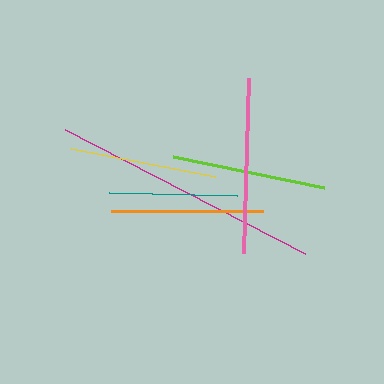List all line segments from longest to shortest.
From longest to shortest: magenta, pink, lime, orange, yellow, teal.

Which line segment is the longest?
The magenta line is the longest at approximately 271 pixels.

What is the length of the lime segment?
The lime segment is approximately 154 pixels long.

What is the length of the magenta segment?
The magenta segment is approximately 271 pixels long.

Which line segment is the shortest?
The teal line is the shortest at approximately 128 pixels.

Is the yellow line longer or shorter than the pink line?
The pink line is longer than the yellow line.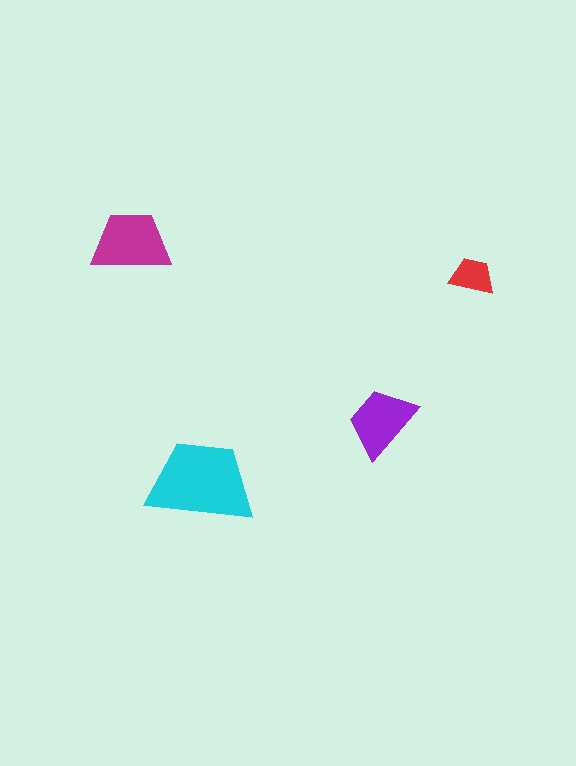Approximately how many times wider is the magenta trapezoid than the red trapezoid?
About 2 times wider.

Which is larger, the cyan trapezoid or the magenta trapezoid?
The cyan one.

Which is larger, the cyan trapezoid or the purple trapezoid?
The cyan one.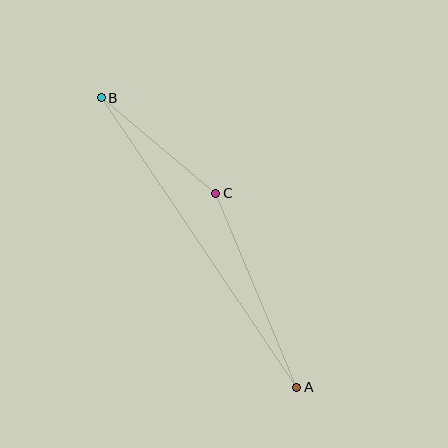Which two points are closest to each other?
Points B and C are closest to each other.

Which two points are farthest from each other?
Points A and B are farthest from each other.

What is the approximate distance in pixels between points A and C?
The distance between A and C is approximately 210 pixels.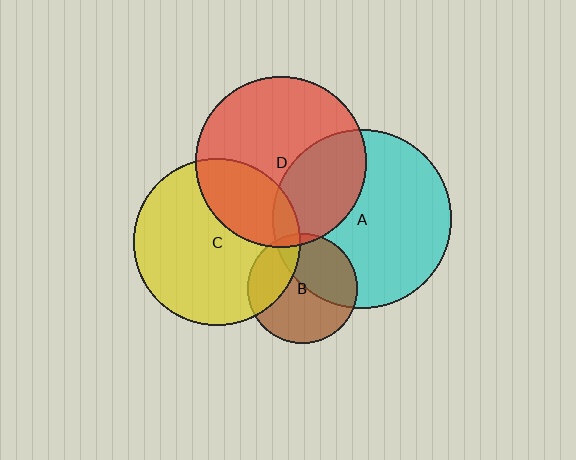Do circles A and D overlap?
Yes.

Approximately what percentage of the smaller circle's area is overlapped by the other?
Approximately 35%.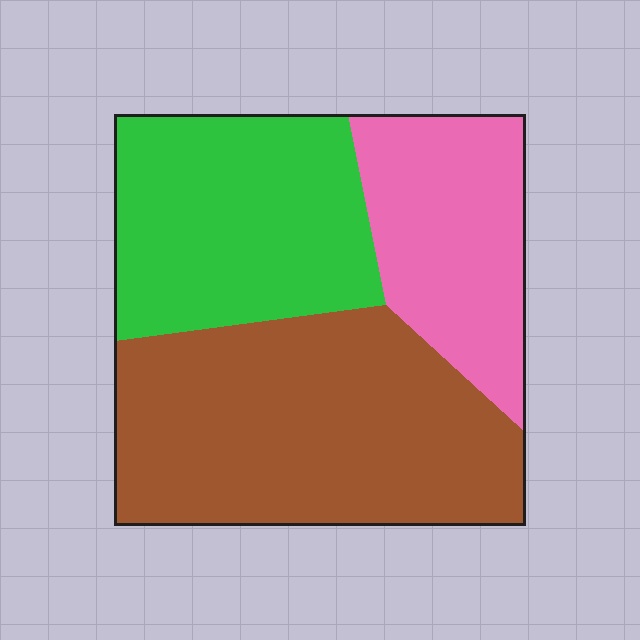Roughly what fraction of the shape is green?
Green takes up about one third (1/3) of the shape.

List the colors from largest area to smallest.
From largest to smallest: brown, green, pink.